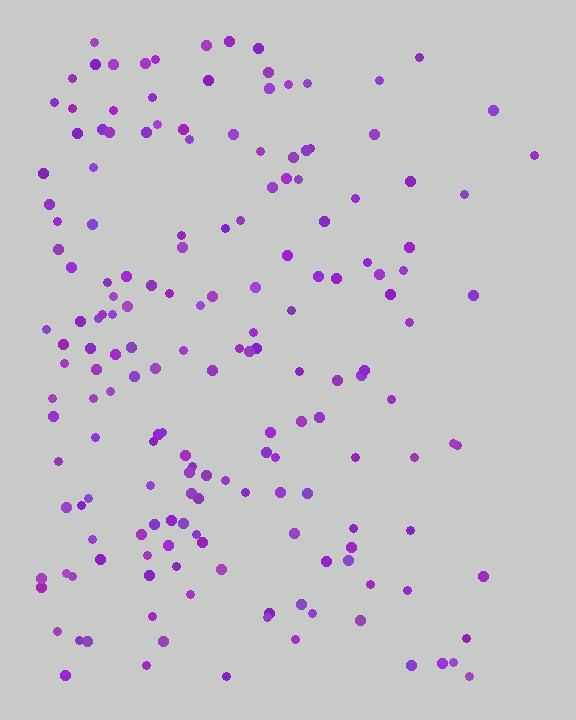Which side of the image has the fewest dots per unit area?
The right.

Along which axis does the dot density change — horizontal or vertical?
Horizontal.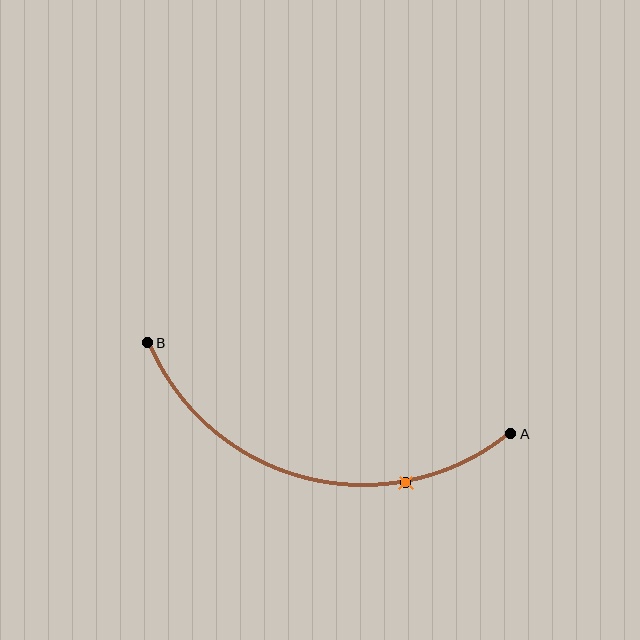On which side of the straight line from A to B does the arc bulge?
The arc bulges below the straight line connecting A and B.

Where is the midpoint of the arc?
The arc midpoint is the point on the curve farthest from the straight line joining A and B. It sits below that line.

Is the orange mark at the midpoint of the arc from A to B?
No. The orange mark lies on the arc but is closer to endpoint A. The arc midpoint would be at the point on the curve equidistant along the arc from both A and B.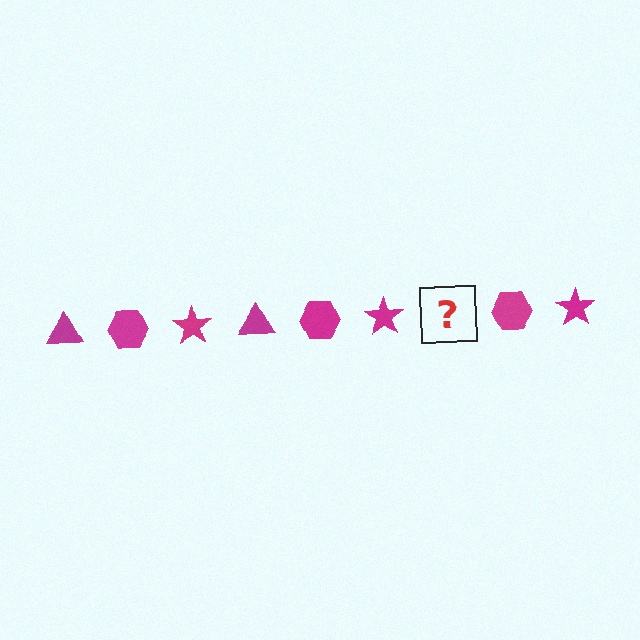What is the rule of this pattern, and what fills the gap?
The rule is that the pattern cycles through triangle, hexagon, star shapes in magenta. The gap should be filled with a magenta triangle.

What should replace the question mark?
The question mark should be replaced with a magenta triangle.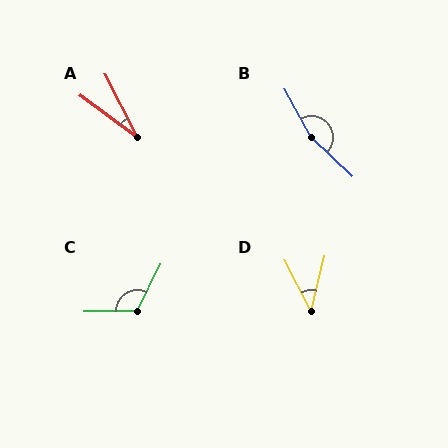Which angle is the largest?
B, at approximately 162 degrees.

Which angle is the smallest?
A, at approximately 27 degrees.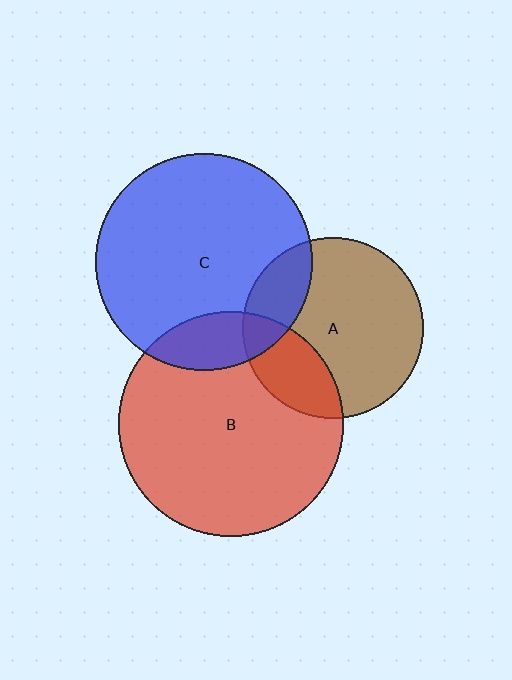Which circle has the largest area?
Circle B (red).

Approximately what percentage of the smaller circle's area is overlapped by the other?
Approximately 20%.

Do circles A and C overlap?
Yes.